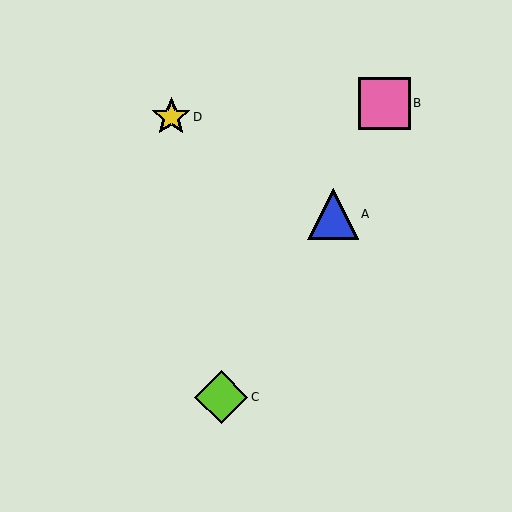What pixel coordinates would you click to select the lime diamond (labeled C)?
Click at (221, 397) to select the lime diamond C.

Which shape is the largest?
The lime diamond (labeled C) is the largest.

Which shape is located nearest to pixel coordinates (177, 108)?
The yellow star (labeled D) at (171, 117) is nearest to that location.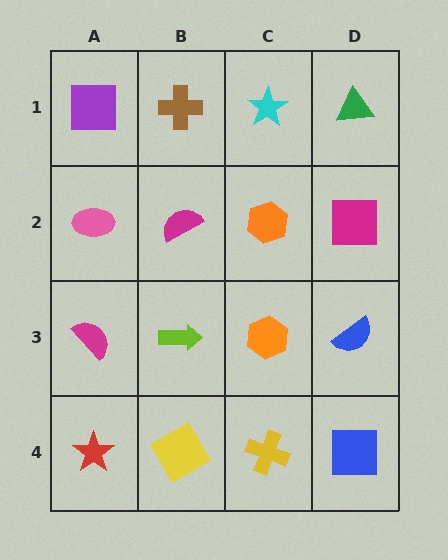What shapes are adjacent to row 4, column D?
A blue semicircle (row 3, column D), a yellow cross (row 4, column C).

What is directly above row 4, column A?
A magenta semicircle.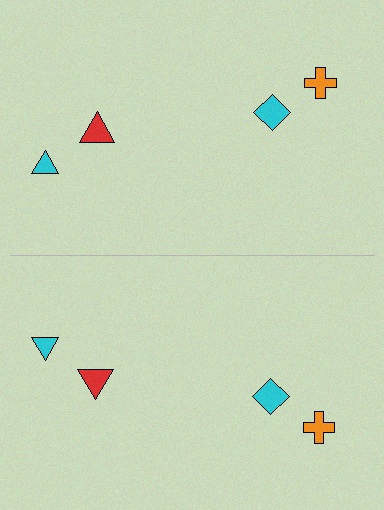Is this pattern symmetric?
Yes, this pattern has bilateral (reflection) symmetry.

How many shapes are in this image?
There are 8 shapes in this image.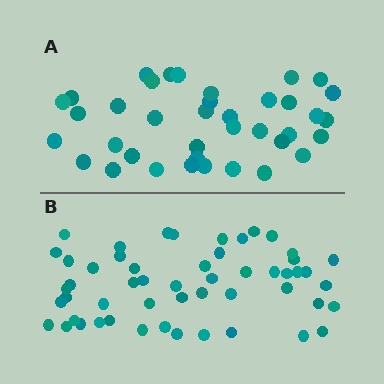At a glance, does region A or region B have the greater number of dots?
Region B (the bottom region) has more dots.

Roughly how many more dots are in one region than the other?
Region B has approximately 15 more dots than region A.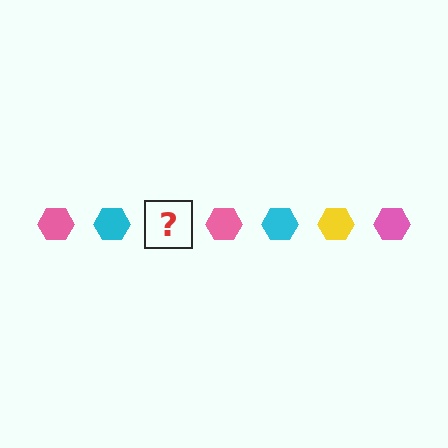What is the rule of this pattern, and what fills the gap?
The rule is that the pattern cycles through pink, cyan, yellow hexagons. The gap should be filled with a yellow hexagon.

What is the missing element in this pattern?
The missing element is a yellow hexagon.